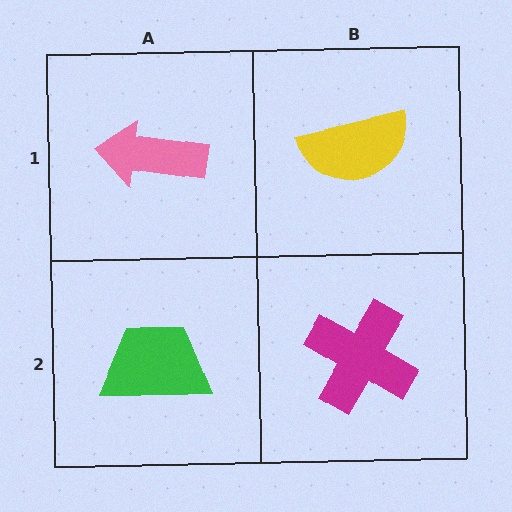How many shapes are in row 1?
2 shapes.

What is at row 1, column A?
A pink arrow.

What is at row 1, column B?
A yellow semicircle.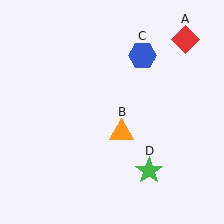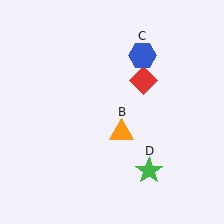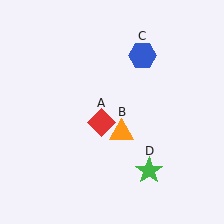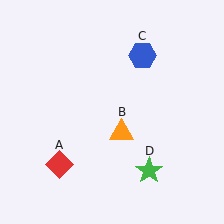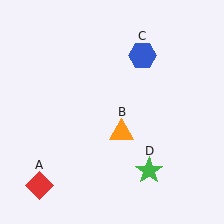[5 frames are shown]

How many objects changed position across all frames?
1 object changed position: red diamond (object A).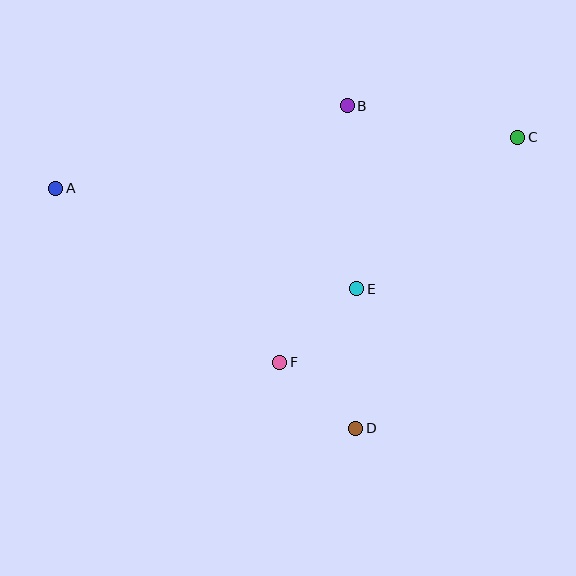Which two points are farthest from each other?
Points A and C are farthest from each other.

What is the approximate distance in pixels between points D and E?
The distance between D and E is approximately 139 pixels.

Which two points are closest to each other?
Points D and F are closest to each other.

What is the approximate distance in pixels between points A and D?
The distance between A and D is approximately 384 pixels.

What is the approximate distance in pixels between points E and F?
The distance between E and F is approximately 106 pixels.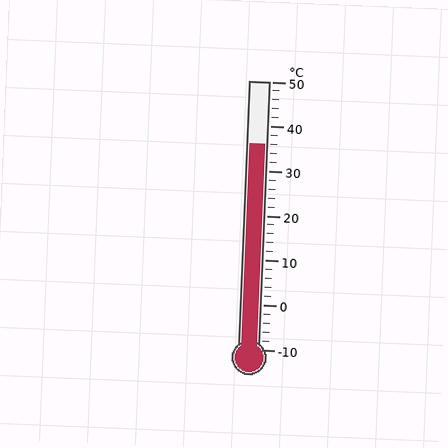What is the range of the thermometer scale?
The thermometer scale ranges from -10°C to 50°C.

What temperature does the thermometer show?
The thermometer shows approximately 36°C.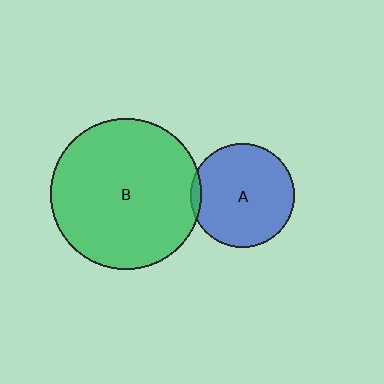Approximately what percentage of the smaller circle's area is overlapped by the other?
Approximately 5%.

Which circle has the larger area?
Circle B (green).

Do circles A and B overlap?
Yes.